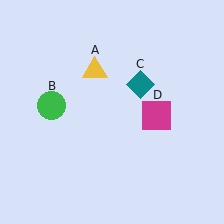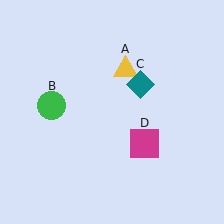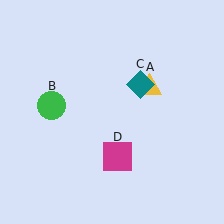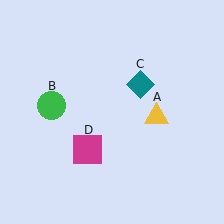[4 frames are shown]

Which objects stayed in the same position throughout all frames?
Green circle (object B) and teal diamond (object C) remained stationary.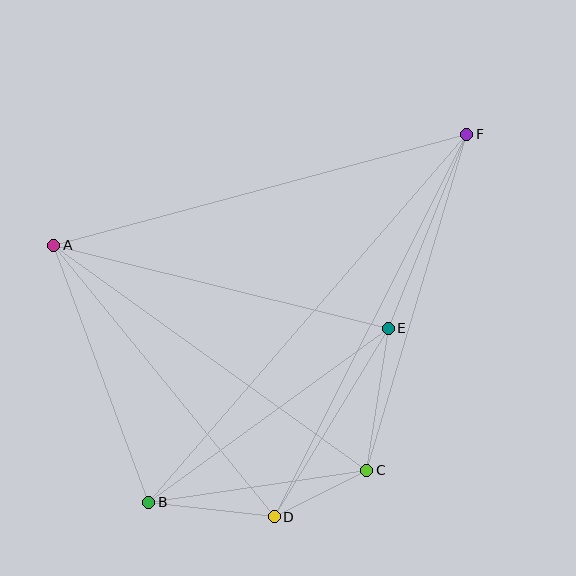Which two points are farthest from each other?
Points B and F are farthest from each other.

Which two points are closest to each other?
Points C and D are closest to each other.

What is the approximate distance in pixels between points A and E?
The distance between A and E is approximately 344 pixels.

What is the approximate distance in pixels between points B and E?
The distance between B and E is approximately 296 pixels.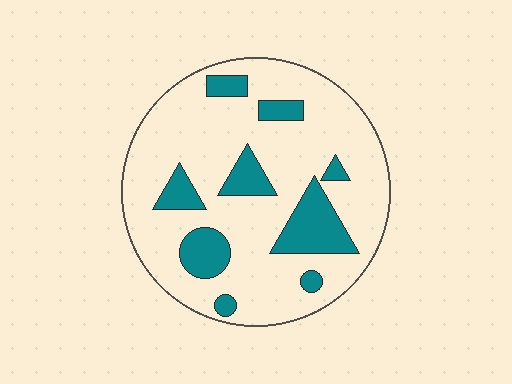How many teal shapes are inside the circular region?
9.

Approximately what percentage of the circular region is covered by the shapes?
Approximately 20%.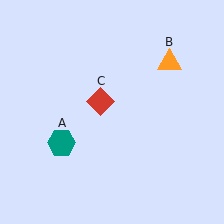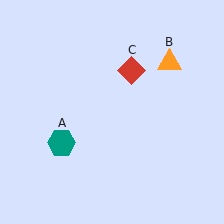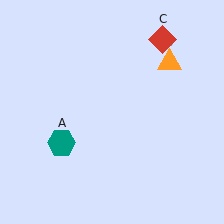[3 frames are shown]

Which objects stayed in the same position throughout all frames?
Teal hexagon (object A) and orange triangle (object B) remained stationary.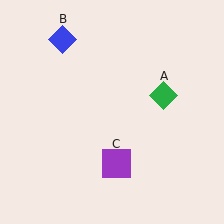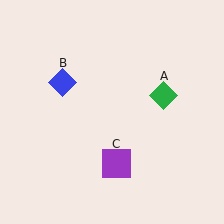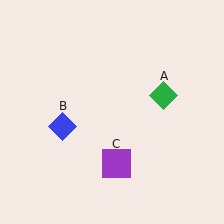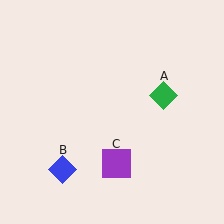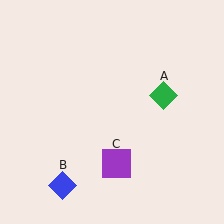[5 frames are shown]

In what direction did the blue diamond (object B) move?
The blue diamond (object B) moved down.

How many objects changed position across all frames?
1 object changed position: blue diamond (object B).